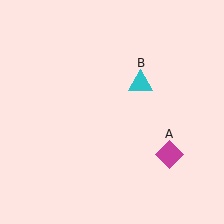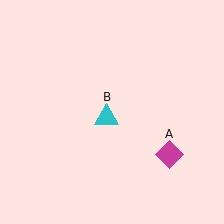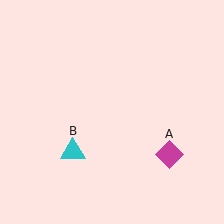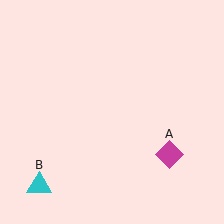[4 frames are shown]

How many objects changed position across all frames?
1 object changed position: cyan triangle (object B).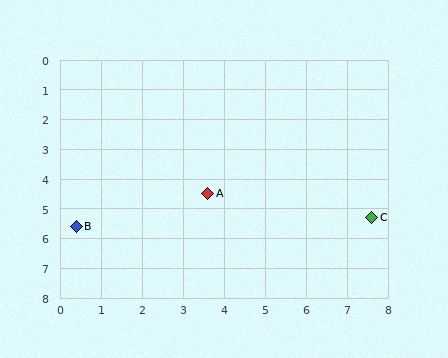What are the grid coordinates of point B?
Point B is at approximately (0.4, 5.6).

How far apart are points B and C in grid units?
Points B and C are about 7.2 grid units apart.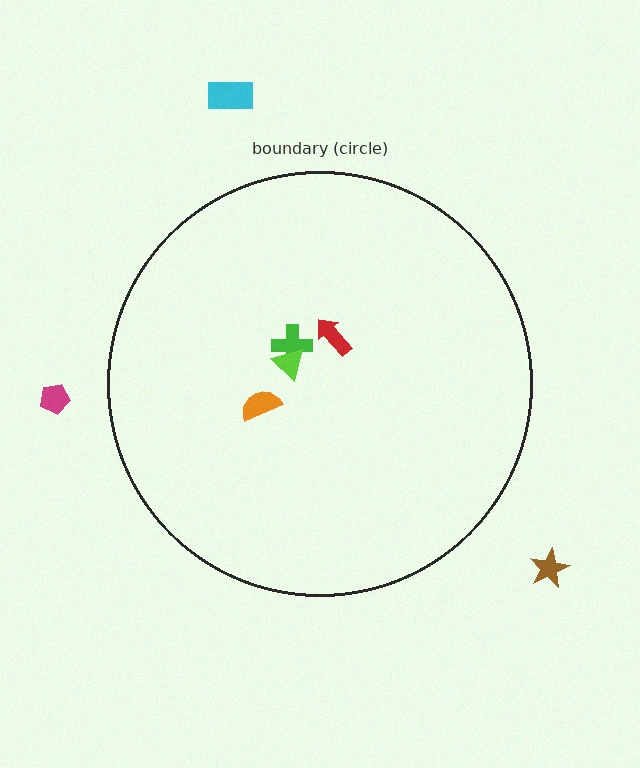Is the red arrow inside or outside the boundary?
Inside.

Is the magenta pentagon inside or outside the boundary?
Outside.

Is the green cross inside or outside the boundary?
Inside.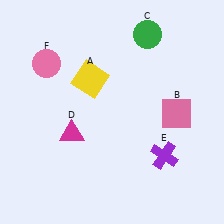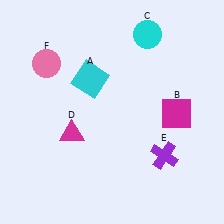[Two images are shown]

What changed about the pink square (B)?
In Image 1, B is pink. In Image 2, it changed to magenta.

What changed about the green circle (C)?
In Image 1, C is green. In Image 2, it changed to cyan.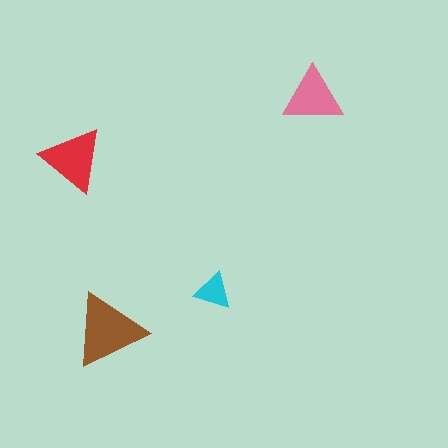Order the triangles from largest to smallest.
the brown one, the red one, the pink one, the cyan one.